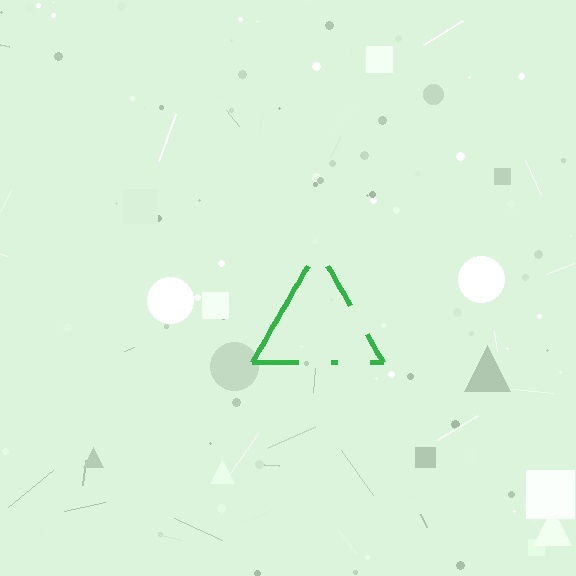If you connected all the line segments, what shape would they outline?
They would outline a triangle.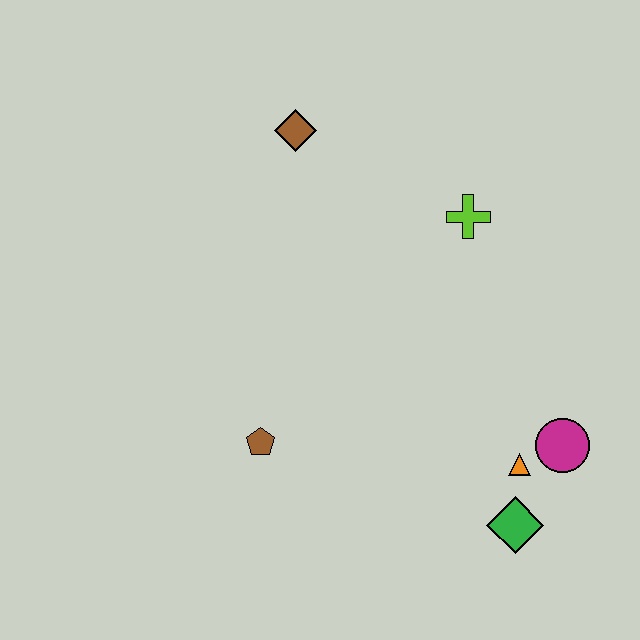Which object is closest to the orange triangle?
The magenta circle is closest to the orange triangle.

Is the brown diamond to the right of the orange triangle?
No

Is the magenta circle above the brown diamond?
No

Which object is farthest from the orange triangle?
The brown diamond is farthest from the orange triangle.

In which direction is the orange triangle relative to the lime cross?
The orange triangle is below the lime cross.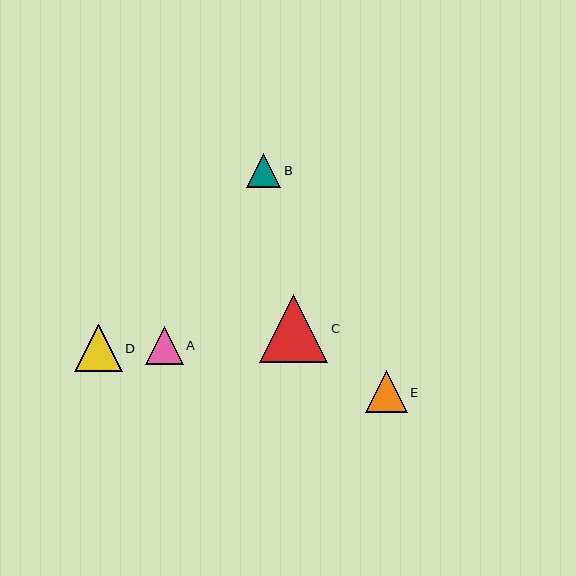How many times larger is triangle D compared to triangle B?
Triangle D is approximately 1.4 times the size of triangle B.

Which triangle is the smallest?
Triangle B is the smallest with a size of approximately 34 pixels.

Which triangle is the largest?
Triangle C is the largest with a size of approximately 69 pixels.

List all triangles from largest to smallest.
From largest to smallest: C, D, E, A, B.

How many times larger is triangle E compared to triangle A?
Triangle E is approximately 1.1 times the size of triangle A.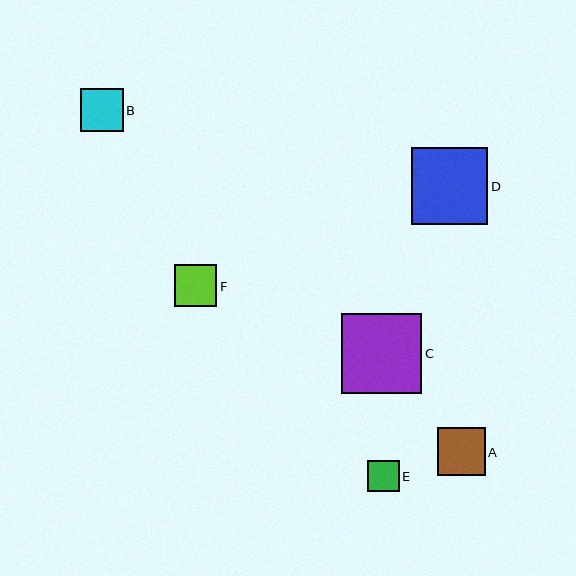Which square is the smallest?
Square E is the smallest with a size of approximately 31 pixels.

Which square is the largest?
Square C is the largest with a size of approximately 80 pixels.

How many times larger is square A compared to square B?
Square A is approximately 1.1 times the size of square B.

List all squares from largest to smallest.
From largest to smallest: C, D, A, B, F, E.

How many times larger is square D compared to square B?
Square D is approximately 1.8 times the size of square B.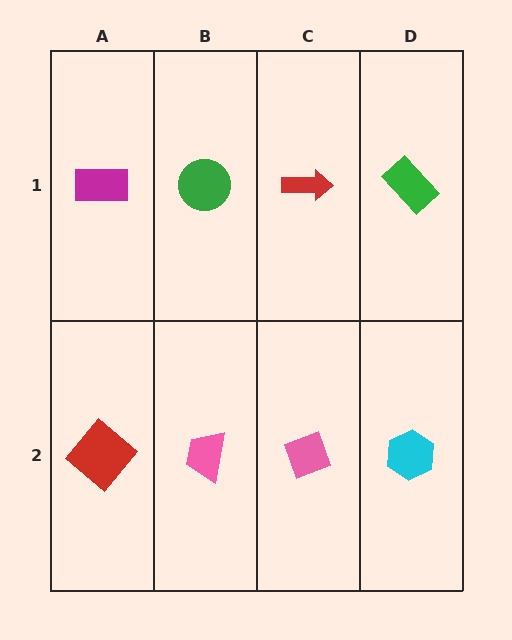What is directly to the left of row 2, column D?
A pink diamond.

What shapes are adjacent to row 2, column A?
A magenta rectangle (row 1, column A), a pink trapezoid (row 2, column B).